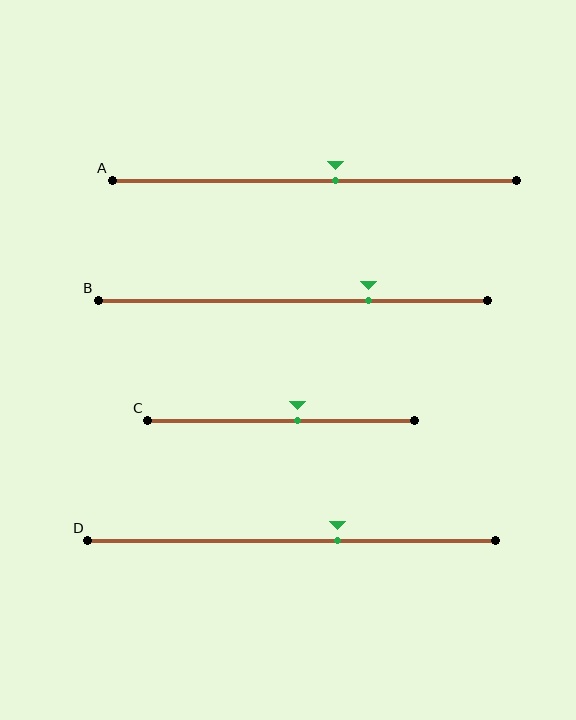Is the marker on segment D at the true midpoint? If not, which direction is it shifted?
No, the marker on segment D is shifted to the right by about 11% of the segment length.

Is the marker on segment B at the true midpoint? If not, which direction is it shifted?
No, the marker on segment B is shifted to the right by about 20% of the segment length.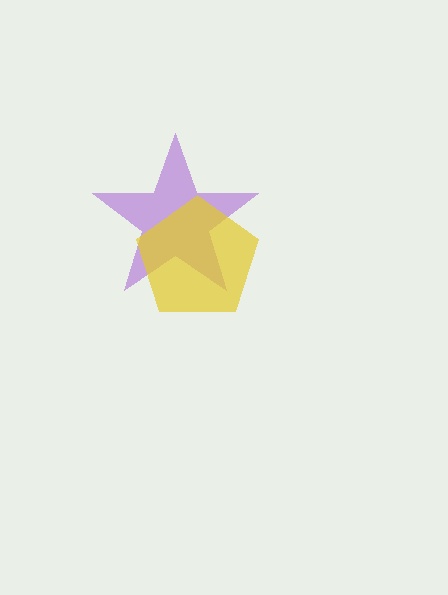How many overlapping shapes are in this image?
There are 2 overlapping shapes in the image.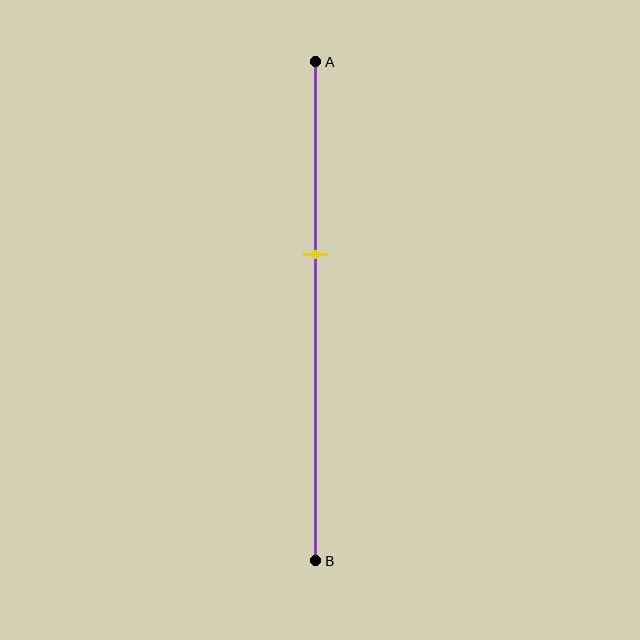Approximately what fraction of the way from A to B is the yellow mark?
The yellow mark is approximately 40% of the way from A to B.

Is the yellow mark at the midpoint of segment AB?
No, the mark is at about 40% from A, not at the 50% midpoint.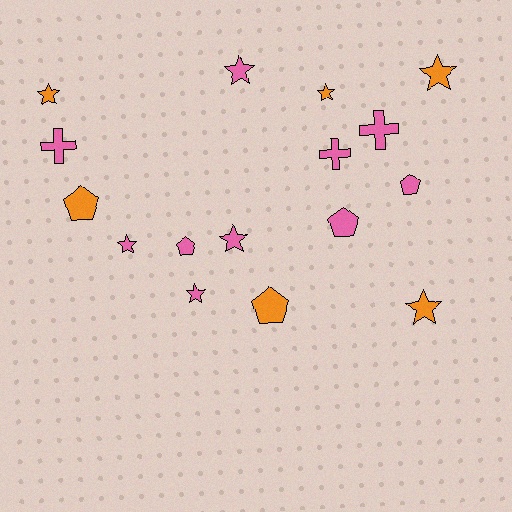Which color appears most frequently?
Pink, with 10 objects.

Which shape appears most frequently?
Star, with 8 objects.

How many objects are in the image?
There are 16 objects.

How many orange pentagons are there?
There are 2 orange pentagons.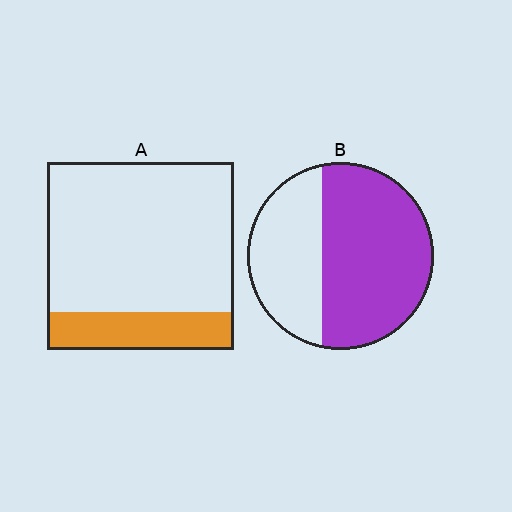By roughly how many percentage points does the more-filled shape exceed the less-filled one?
By roughly 40 percentage points (B over A).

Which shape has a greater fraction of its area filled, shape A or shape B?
Shape B.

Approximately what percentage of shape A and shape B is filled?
A is approximately 20% and B is approximately 65%.